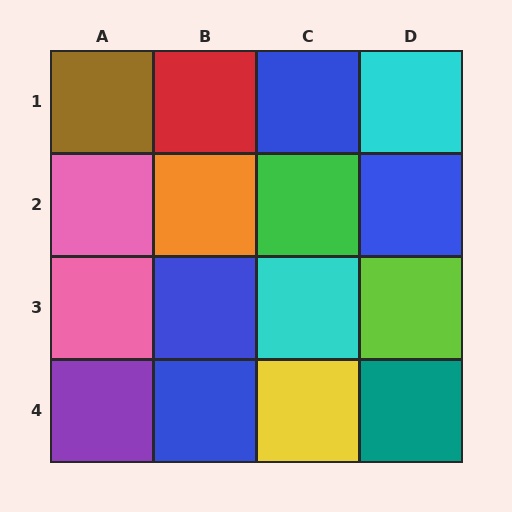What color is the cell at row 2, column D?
Blue.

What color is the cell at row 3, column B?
Blue.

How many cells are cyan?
2 cells are cyan.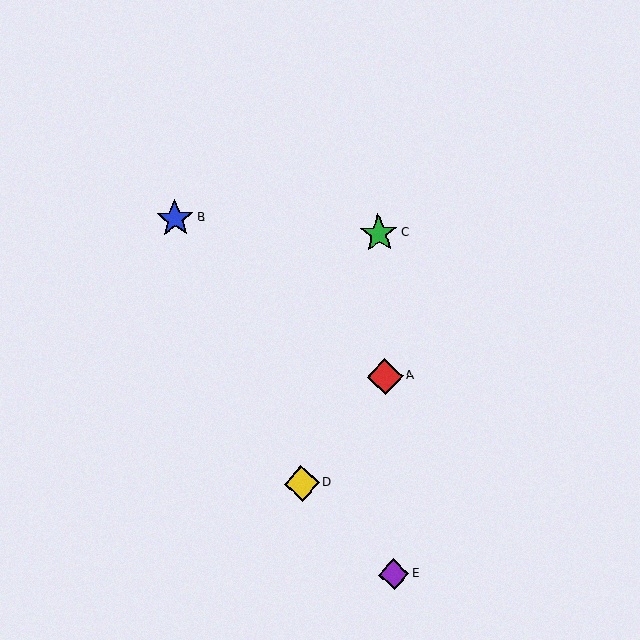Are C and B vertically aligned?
No, C is at x≈379 and B is at x≈175.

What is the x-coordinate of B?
Object B is at x≈175.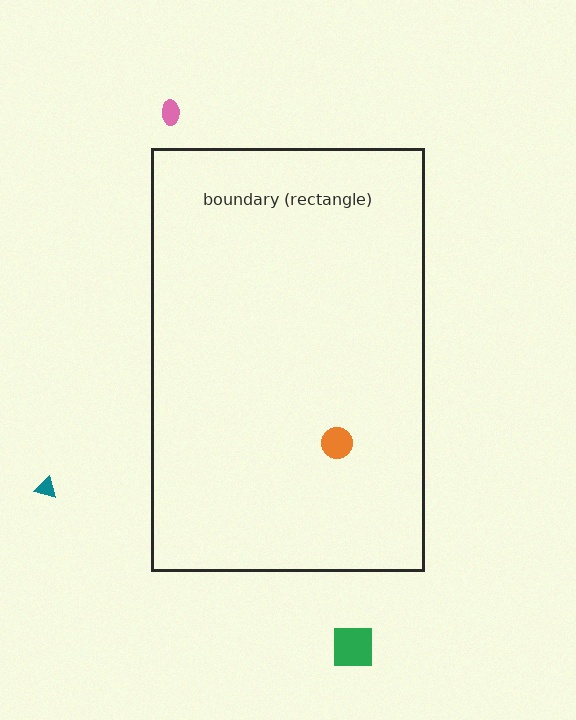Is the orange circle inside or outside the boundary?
Inside.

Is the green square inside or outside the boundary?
Outside.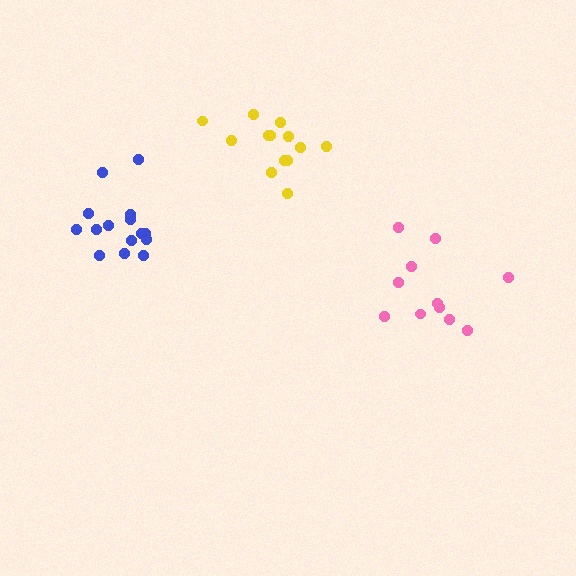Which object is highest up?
The yellow cluster is topmost.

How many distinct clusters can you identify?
There are 3 distinct clusters.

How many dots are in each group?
Group 1: 11 dots, Group 2: 13 dots, Group 3: 15 dots (39 total).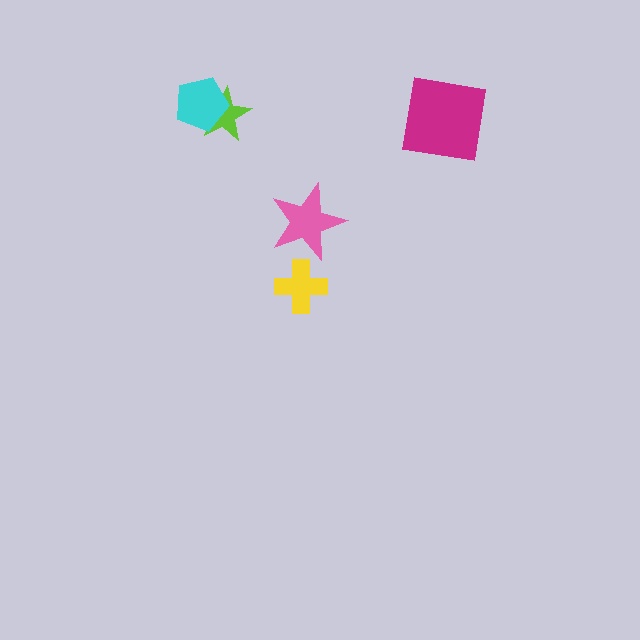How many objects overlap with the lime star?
1 object overlaps with the lime star.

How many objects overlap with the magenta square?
0 objects overlap with the magenta square.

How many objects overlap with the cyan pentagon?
1 object overlaps with the cyan pentagon.